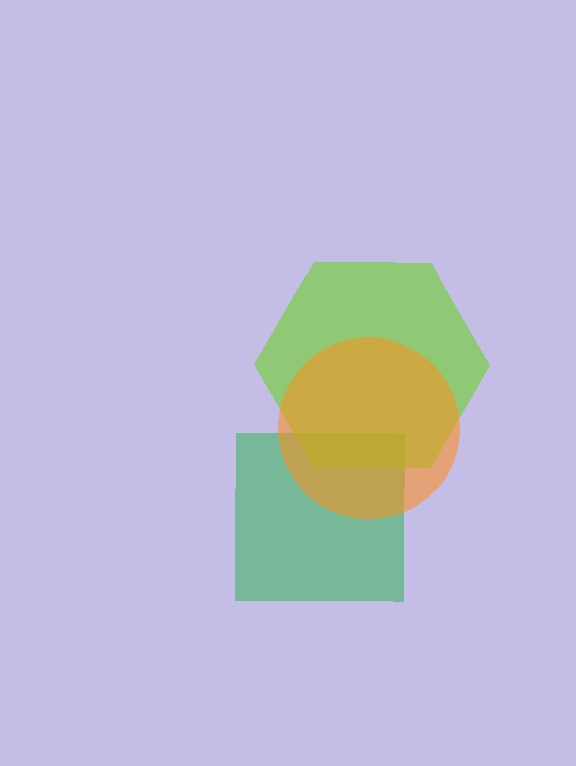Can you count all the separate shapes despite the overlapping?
Yes, there are 3 separate shapes.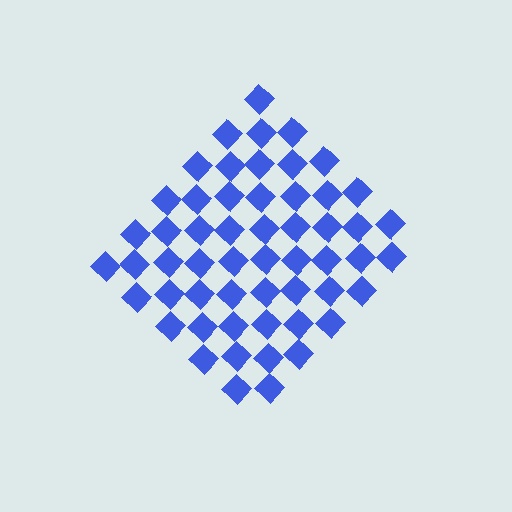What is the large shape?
The large shape is a diamond.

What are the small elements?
The small elements are diamonds.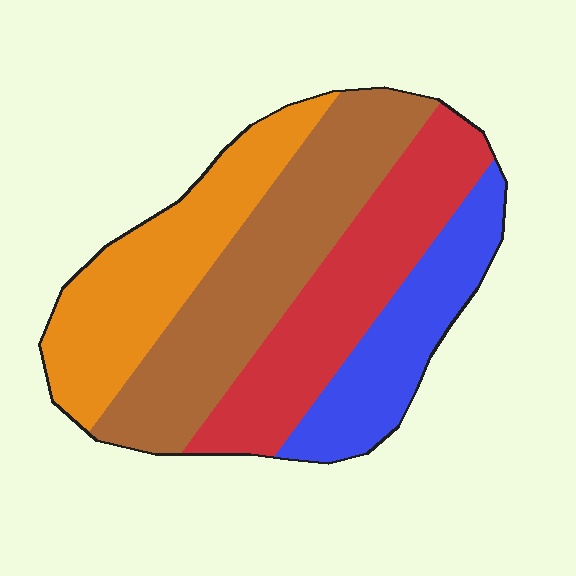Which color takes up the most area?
Brown, at roughly 30%.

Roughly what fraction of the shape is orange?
Orange covers 25% of the shape.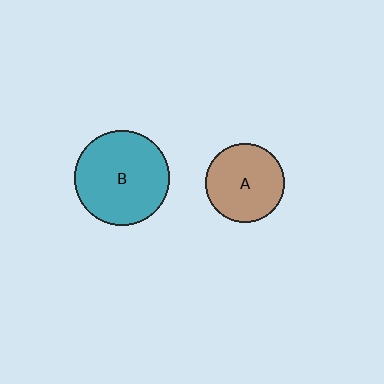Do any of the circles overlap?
No, none of the circles overlap.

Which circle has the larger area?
Circle B (teal).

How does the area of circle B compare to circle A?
Approximately 1.4 times.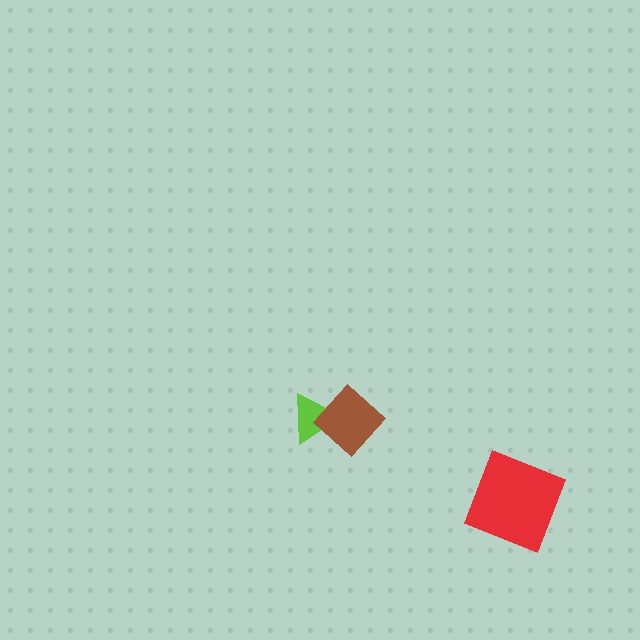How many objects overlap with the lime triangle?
1 object overlaps with the lime triangle.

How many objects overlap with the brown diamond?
1 object overlaps with the brown diamond.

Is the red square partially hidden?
No, no other shape covers it.